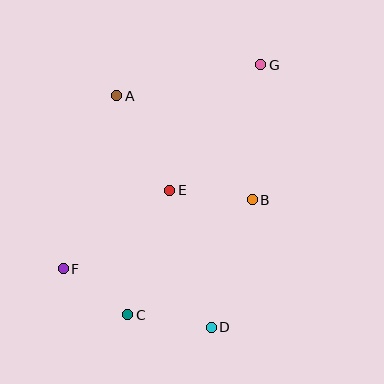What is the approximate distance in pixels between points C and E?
The distance between C and E is approximately 131 pixels.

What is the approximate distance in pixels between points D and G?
The distance between D and G is approximately 267 pixels.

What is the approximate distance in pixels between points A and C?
The distance between A and C is approximately 219 pixels.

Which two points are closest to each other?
Points C and F are closest to each other.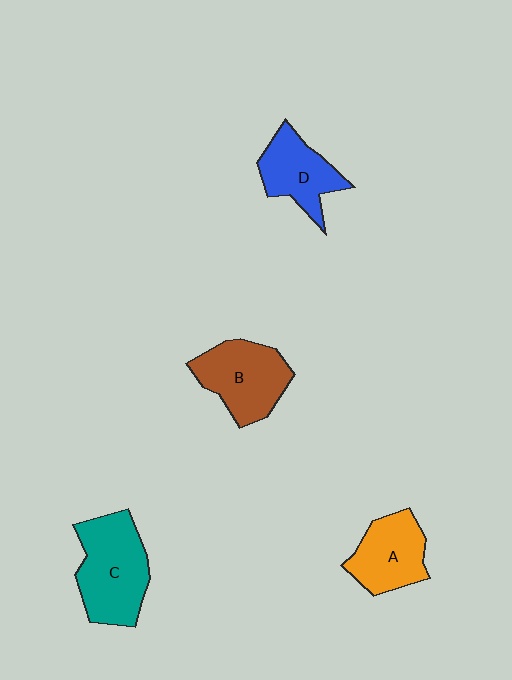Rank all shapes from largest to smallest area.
From largest to smallest: C (teal), B (brown), A (orange), D (blue).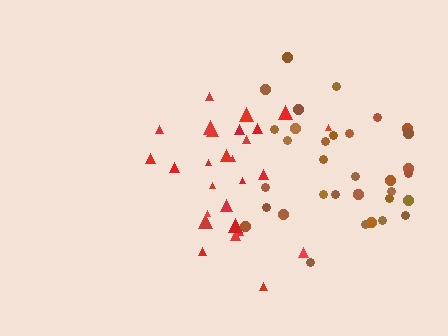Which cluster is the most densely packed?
Brown.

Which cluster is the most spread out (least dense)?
Red.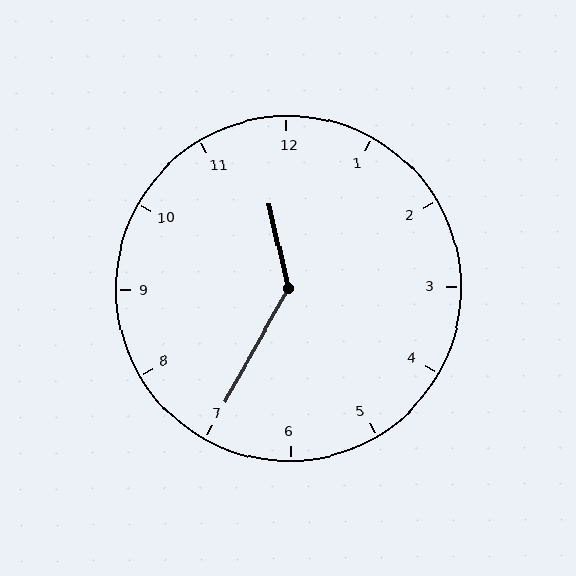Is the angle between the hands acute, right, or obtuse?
It is obtuse.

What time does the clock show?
11:35.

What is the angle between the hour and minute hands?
Approximately 138 degrees.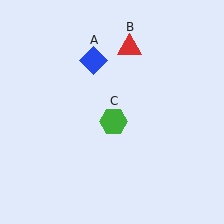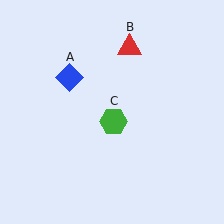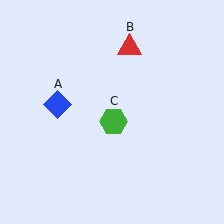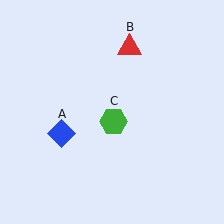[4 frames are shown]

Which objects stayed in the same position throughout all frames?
Red triangle (object B) and green hexagon (object C) remained stationary.